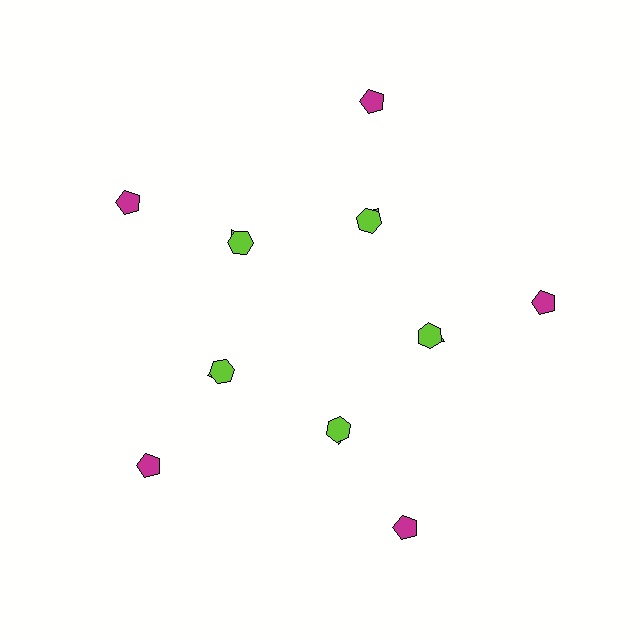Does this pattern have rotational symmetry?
Yes, this pattern has 5-fold rotational symmetry. It looks the same after rotating 72 degrees around the center.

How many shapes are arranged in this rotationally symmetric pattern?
There are 15 shapes, arranged in 5 groups of 3.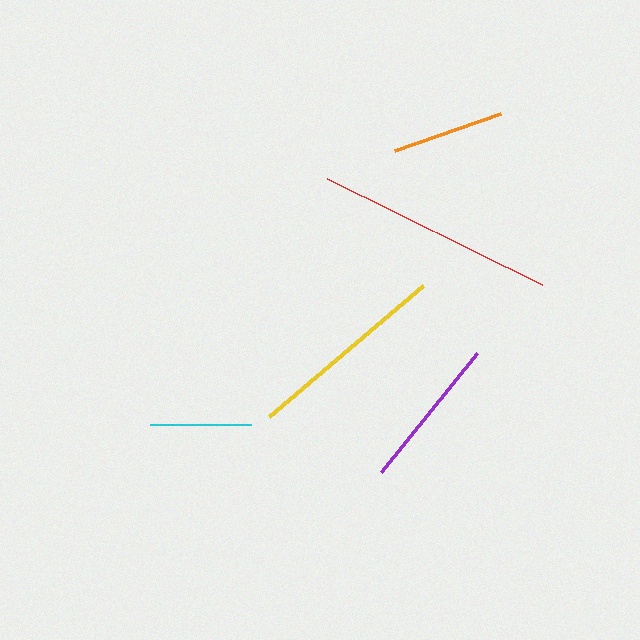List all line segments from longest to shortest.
From longest to shortest: red, yellow, purple, orange, cyan.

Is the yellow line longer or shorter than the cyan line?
The yellow line is longer than the cyan line.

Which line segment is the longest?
The red line is the longest at approximately 240 pixels.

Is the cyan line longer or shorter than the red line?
The red line is longer than the cyan line.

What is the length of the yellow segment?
The yellow segment is approximately 202 pixels long.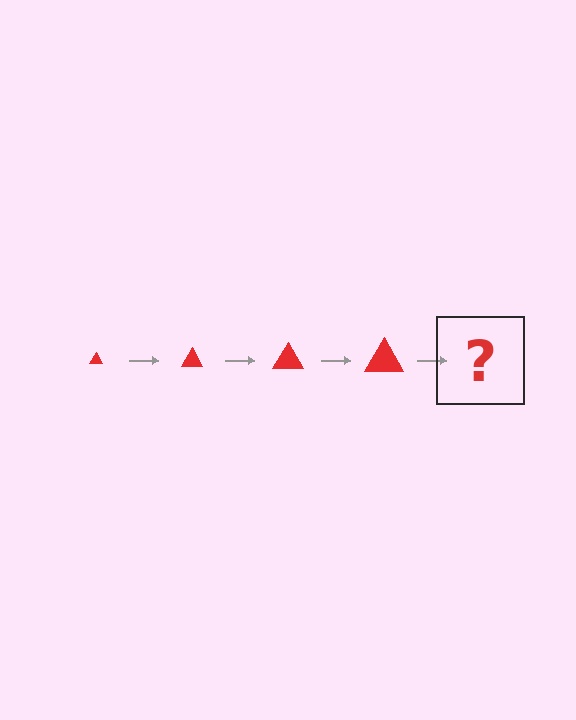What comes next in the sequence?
The next element should be a red triangle, larger than the previous one.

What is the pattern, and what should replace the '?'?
The pattern is that the triangle gets progressively larger each step. The '?' should be a red triangle, larger than the previous one.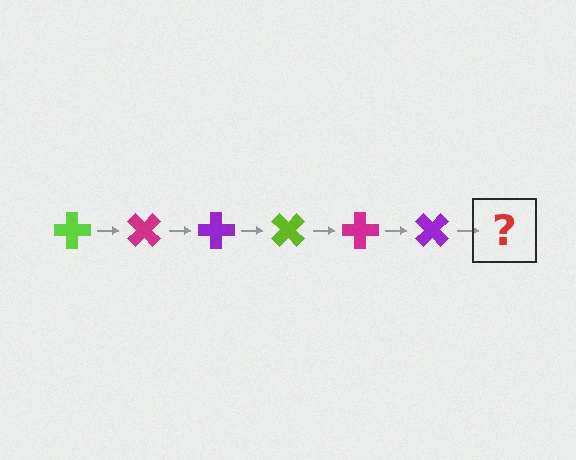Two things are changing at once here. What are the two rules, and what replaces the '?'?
The two rules are that it rotates 45 degrees each step and the color cycles through lime, magenta, and purple. The '?' should be a lime cross, rotated 270 degrees from the start.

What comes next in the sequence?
The next element should be a lime cross, rotated 270 degrees from the start.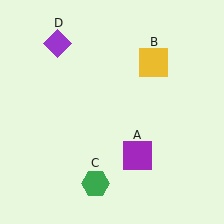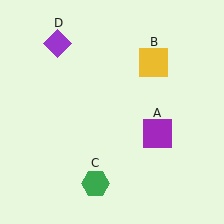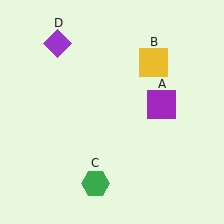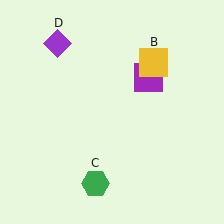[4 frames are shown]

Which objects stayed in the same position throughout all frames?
Yellow square (object B) and green hexagon (object C) and purple diamond (object D) remained stationary.